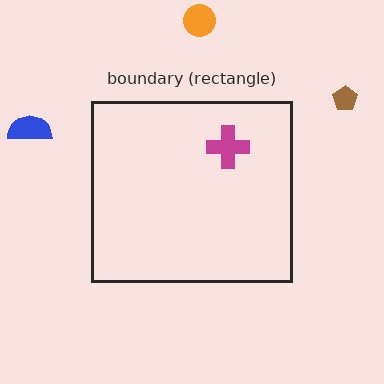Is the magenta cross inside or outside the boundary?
Inside.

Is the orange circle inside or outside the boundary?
Outside.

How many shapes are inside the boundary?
1 inside, 3 outside.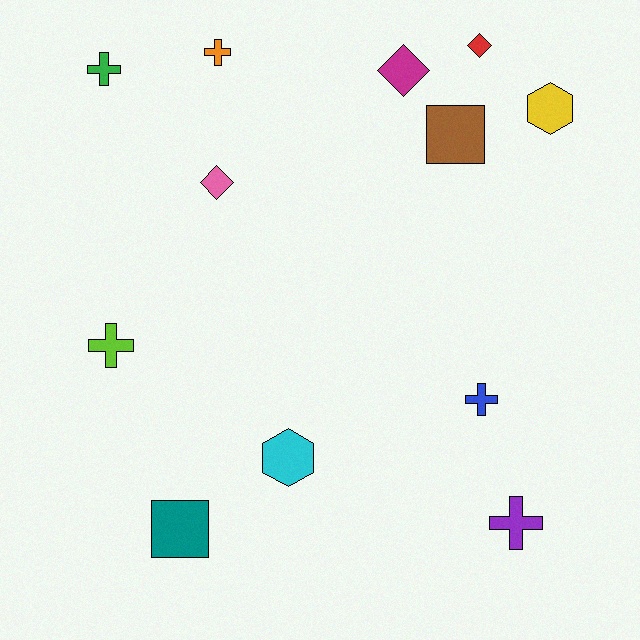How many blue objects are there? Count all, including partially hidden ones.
There is 1 blue object.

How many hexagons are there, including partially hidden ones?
There are 2 hexagons.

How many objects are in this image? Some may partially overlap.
There are 12 objects.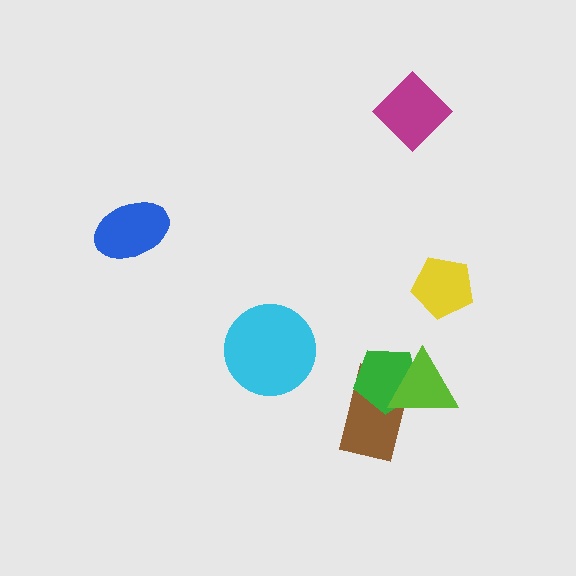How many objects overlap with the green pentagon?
2 objects overlap with the green pentagon.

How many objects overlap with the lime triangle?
2 objects overlap with the lime triangle.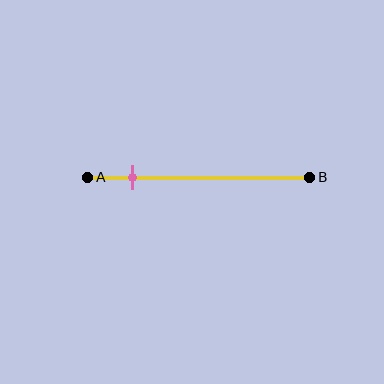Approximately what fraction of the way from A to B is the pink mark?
The pink mark is approximately 20% of the way from A to B.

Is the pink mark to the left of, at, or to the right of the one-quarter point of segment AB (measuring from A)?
The pink mark is to the left of the one-quarter point of segment AB.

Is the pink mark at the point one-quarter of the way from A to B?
No, the mark is at about 20% from A, not at the 25% one-quarter point.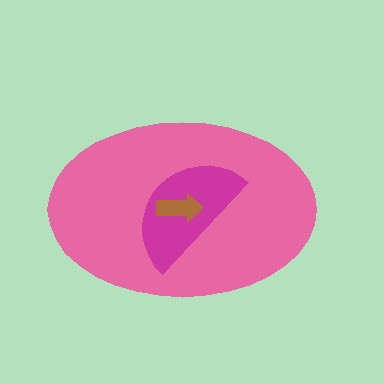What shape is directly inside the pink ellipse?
The magenta semicircle.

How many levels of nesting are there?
3.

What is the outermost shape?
The pink ellipse.